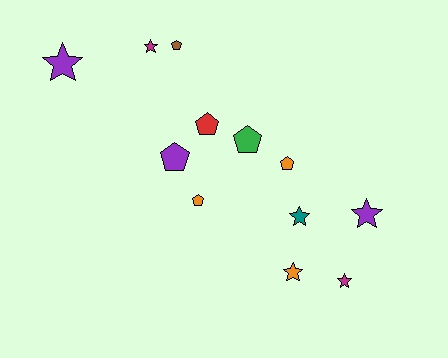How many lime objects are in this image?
There are no lime objects.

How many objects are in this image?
There are 12 objects.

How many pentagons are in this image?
There are 6 pentagons.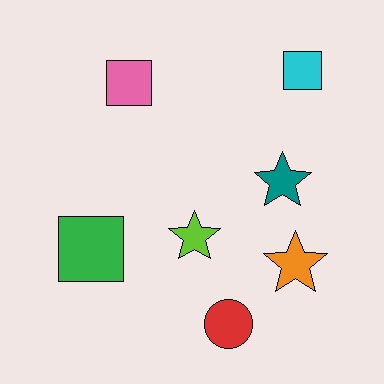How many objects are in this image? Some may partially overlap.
There are 7 objects.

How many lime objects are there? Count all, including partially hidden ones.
There is 1 lime object.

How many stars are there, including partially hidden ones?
There are 3 stars.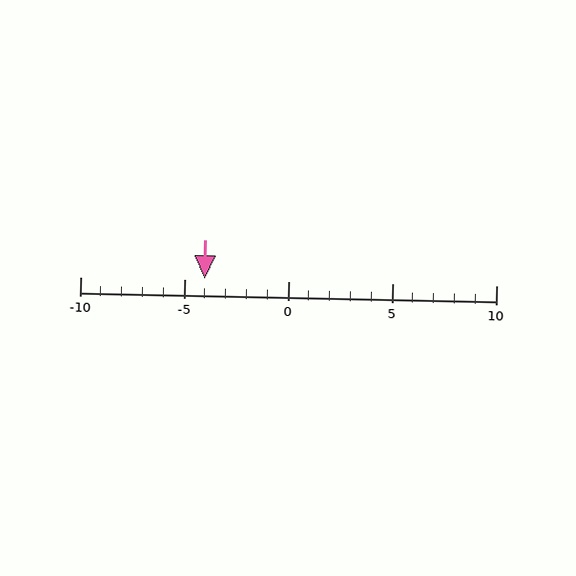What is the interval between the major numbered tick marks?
The major tick marks are spaced 5 units apart.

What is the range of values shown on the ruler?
The ruler shows values from -10 to 10.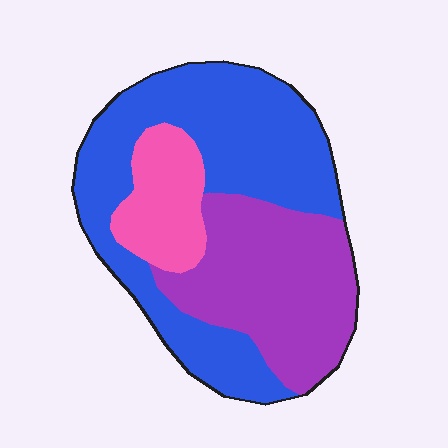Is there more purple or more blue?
Blue.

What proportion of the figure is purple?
Purple covers 35% of the figure.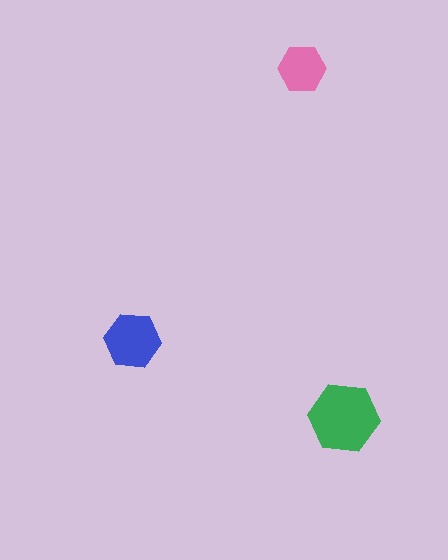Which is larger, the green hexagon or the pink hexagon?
The green one.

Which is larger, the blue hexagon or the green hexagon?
The green one.